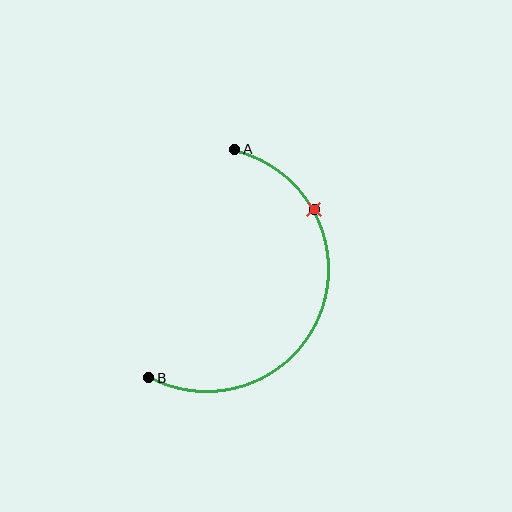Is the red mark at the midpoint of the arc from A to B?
No. The red mark lies on the arc but is closer to endpoint A. The arc midpoint would be at the point on the curve equidistant along the arc from both A and B.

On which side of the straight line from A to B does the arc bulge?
The arc bulges to the right of the straight line connecting A and B.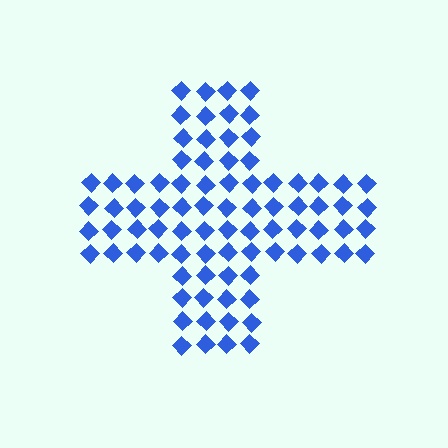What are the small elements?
The small elements are diamonds.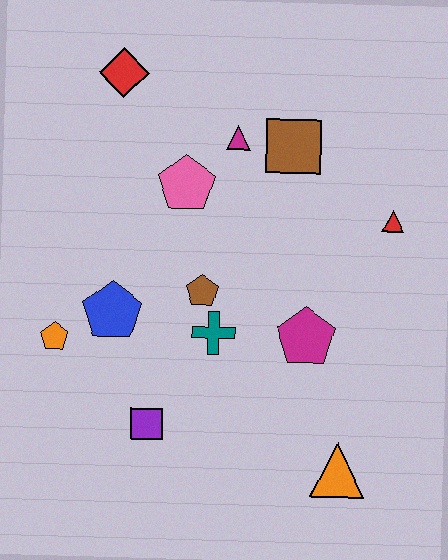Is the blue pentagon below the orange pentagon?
No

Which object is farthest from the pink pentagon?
The orange triangle is farthest from the pink pentagon.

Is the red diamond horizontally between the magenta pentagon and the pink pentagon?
No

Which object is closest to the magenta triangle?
The brown square is closest to the magenta triangle.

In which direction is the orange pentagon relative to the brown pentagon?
The orange pentagon is to the left of the brown pentagon.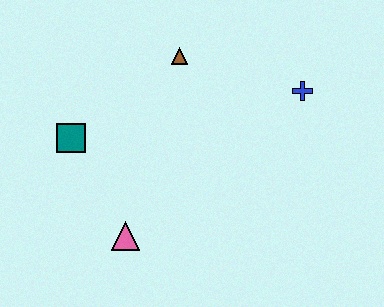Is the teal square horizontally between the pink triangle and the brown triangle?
No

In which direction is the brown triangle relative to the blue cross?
The brown triangle is to the left of the blue cross.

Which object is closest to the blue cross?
The brown triangle is closest to the blue cross.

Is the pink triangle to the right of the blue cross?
No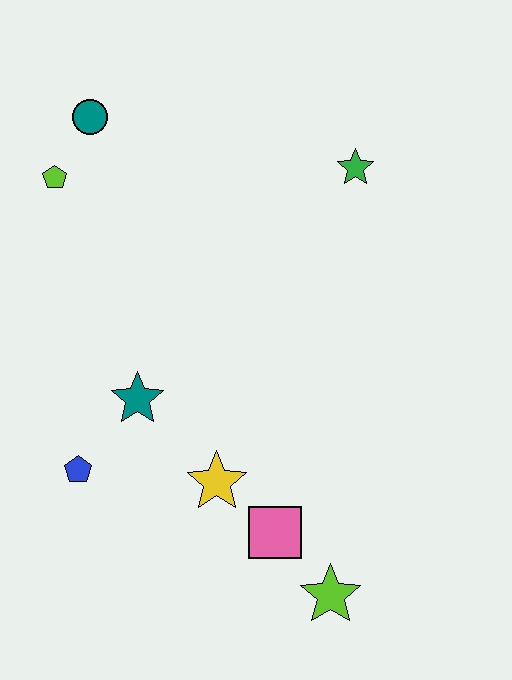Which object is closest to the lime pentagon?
The teal circle is closest to the lime pentagon.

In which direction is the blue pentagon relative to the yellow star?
The blue pentagon is to the left of the yellow star.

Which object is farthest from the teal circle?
The lime star is farthest from the teal circle.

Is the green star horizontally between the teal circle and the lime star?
No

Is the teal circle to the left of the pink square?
Yes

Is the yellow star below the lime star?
No